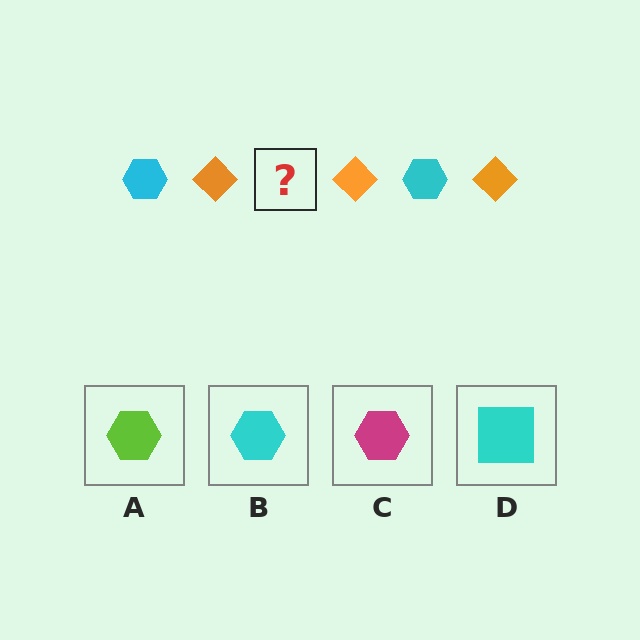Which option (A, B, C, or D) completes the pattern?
B.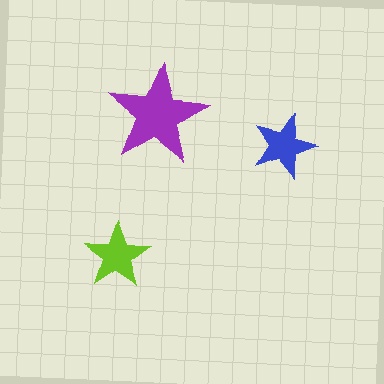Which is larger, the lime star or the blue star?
The lime one.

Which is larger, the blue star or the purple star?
The purple one.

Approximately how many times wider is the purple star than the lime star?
About 1.5 times wider.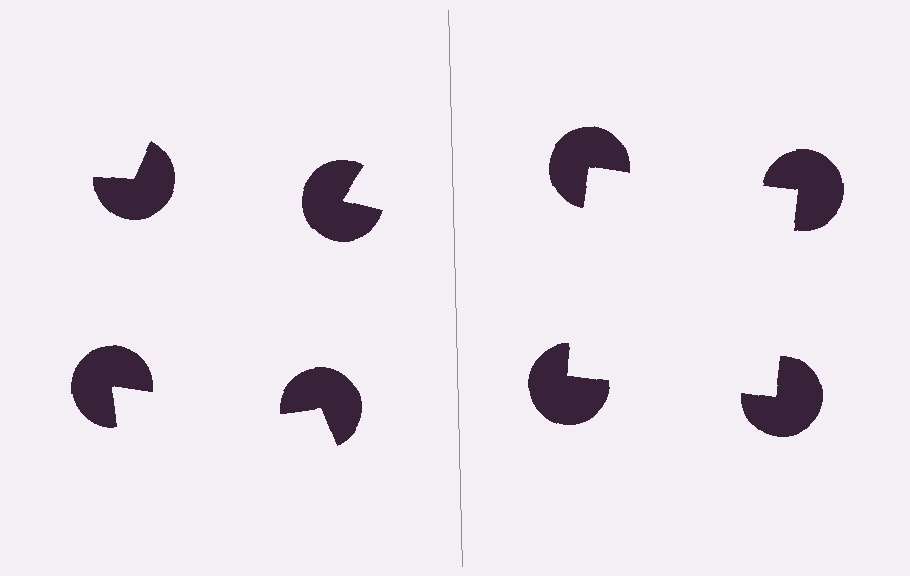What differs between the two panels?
The pac-man discs are positioned identically on both sides; only the wedge orientations differ. On the right they align to a square; on the left they are misaligned.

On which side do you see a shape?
An illusory square appears on the right side. On the left side the wedge cuts are rotated, so no coherent shape forms.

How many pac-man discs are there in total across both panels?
8 — 4 on each side.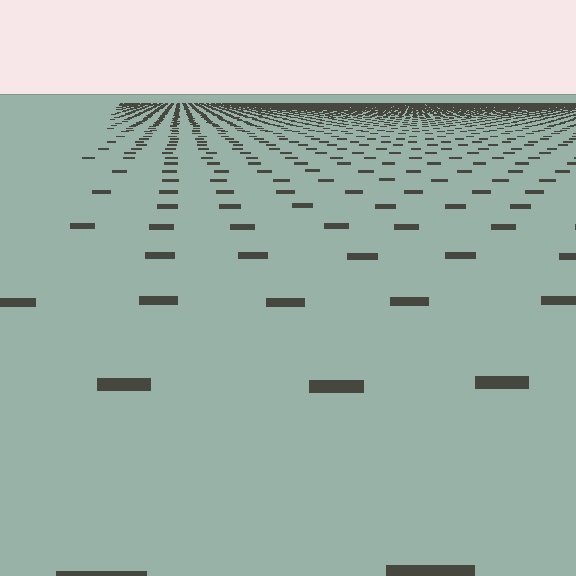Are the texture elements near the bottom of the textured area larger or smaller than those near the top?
Larger. Near the bottom, elements are closer to the viewer and appear at a bigger on-screen size.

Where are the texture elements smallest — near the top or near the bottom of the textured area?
Near the top.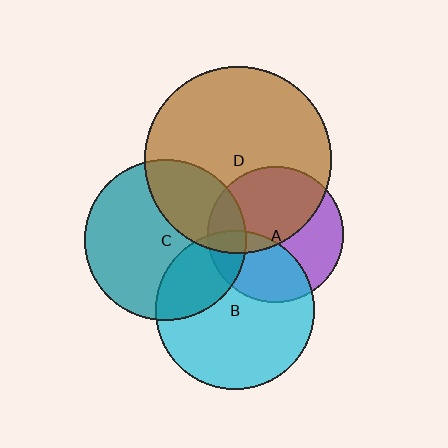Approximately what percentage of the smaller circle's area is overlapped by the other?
Approximately 50%.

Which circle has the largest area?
Circle D (brown).